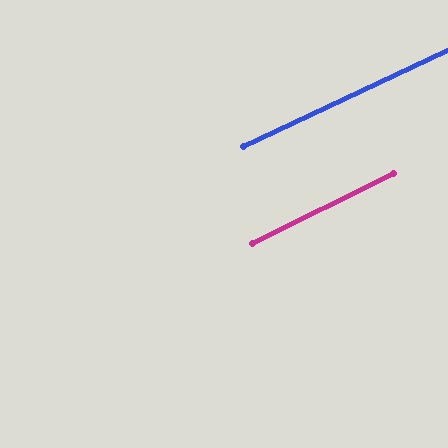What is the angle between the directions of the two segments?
Approximately 1 degree.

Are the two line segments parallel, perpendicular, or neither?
Parallel — their directions differ by only 1.2°.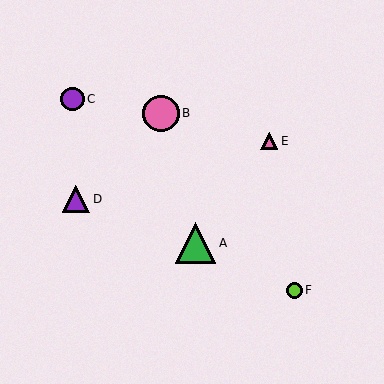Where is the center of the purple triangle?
The center of the purple triangle is at (76, 199).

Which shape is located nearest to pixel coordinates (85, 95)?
The purple circle (labeled C) at (72, 99) is nearest to that location.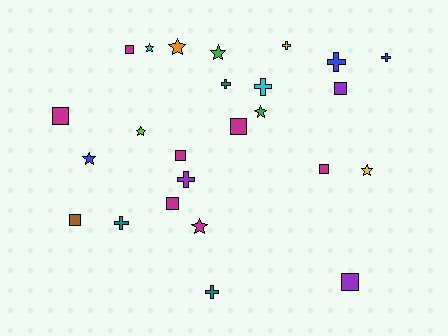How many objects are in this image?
There are 25 objects.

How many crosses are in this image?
There are 8 crosses.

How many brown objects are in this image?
There is 1 brown object.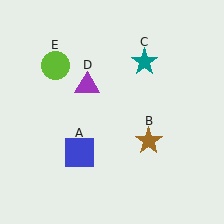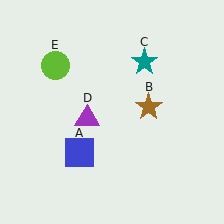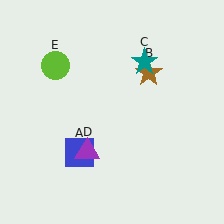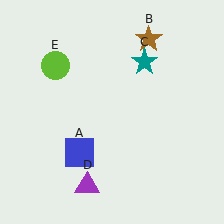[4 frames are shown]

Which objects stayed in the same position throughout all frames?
Blue square (object A) and teal star (object C) and lime circle (object E) remained stationary.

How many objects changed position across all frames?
2 objects changed position: brown star (object B), purple triangle (object D).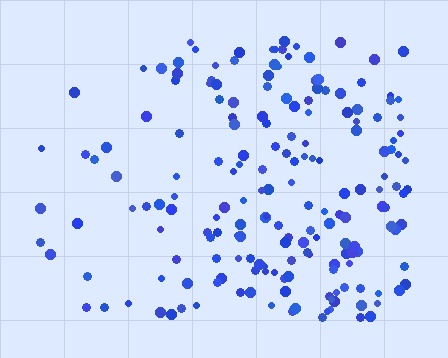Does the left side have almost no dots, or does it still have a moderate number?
Still a moderate number, just noticeably fewer than the right.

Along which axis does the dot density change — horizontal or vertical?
Horizontal.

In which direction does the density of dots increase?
From left to right, with the right side densest.